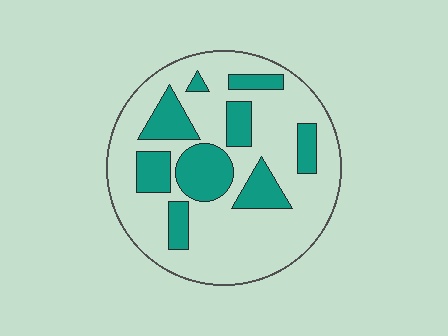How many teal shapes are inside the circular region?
9.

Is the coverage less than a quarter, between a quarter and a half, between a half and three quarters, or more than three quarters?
Between a quarter and a half.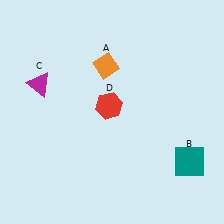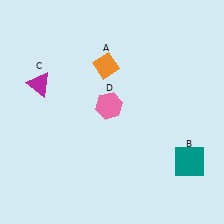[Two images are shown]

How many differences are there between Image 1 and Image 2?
There is 1 difference between the two images.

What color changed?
The hexagon (D) changed from red in Image 1 to pink in Image 2.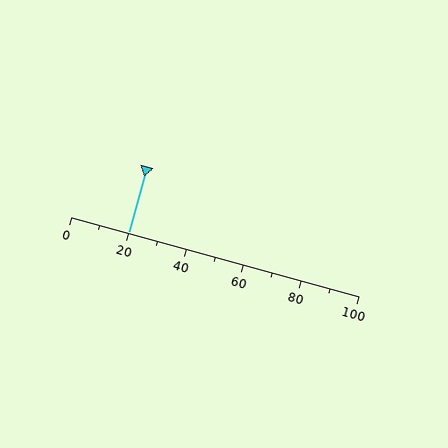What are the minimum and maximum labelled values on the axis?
The axis runs from 0 to 100.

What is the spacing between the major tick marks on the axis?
The major ticks are spaced 20 apart.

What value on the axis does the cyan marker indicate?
The marker indicates approximately 20.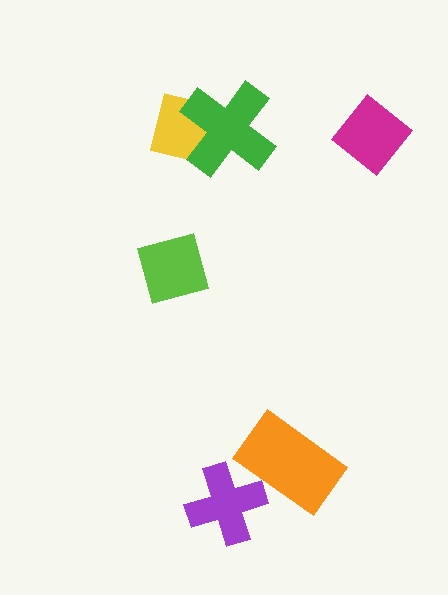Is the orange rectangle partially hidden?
Yes, it is partially covered by another shape.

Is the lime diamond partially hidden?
No, no other shape covers it.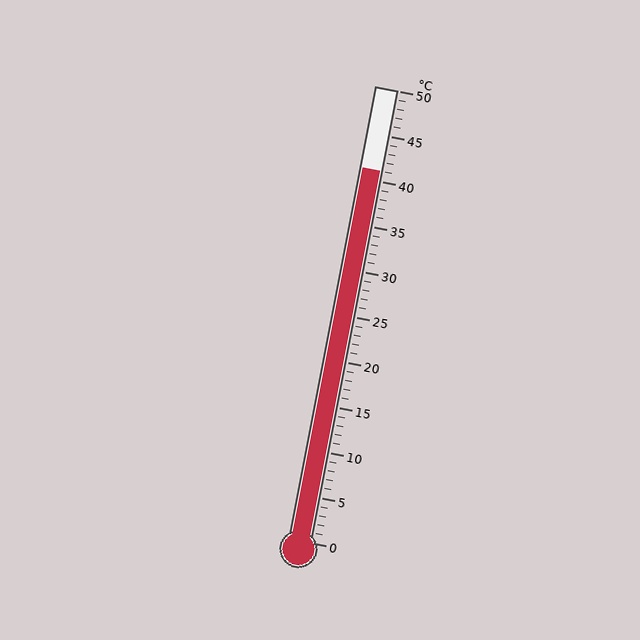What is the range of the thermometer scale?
The thermometer scale ranges from 0°C to 50°C.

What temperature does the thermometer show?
The thermometer shows approximately 41°C.